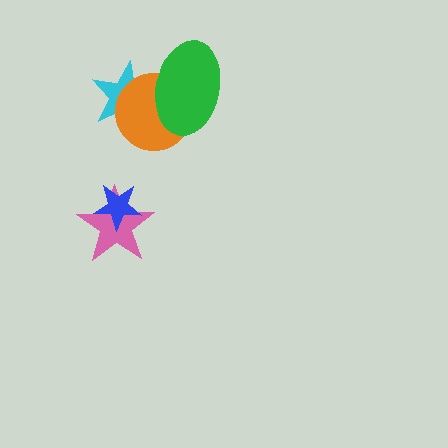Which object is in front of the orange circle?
The green ellipse is in front of the orange circle.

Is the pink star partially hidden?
Yes, it is partially covered by another shape.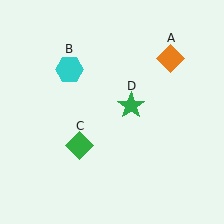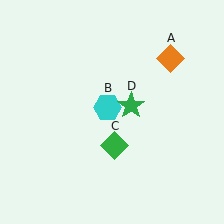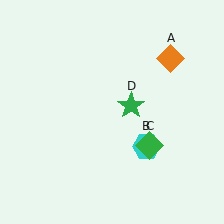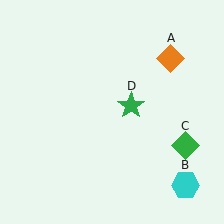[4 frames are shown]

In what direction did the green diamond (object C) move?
The green diamond (object C) moved right.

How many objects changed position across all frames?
2 objects changed position: cyan hexagon (object B), green diamond (object C).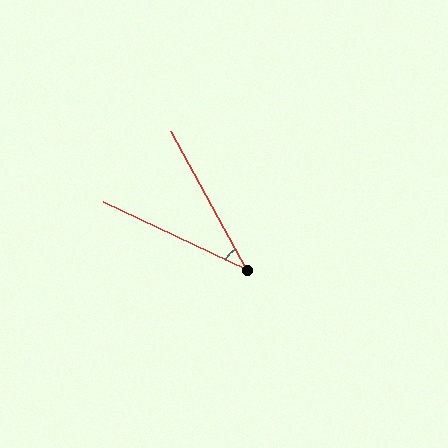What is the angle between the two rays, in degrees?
Approximately 36 degrees.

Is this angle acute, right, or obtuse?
It is acute.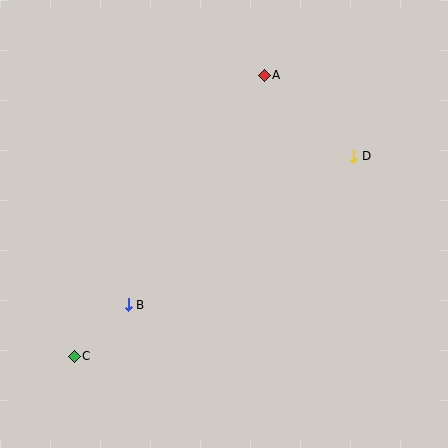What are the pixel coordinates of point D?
Point D is at (354, 156).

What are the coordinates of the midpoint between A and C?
The midpoint between A and C is at (169, 216).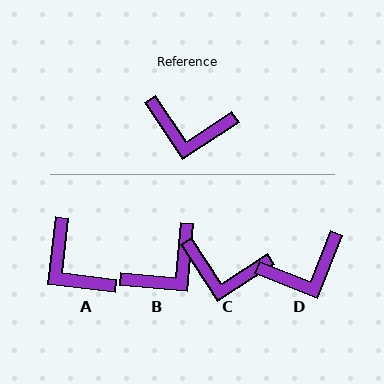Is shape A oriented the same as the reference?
No, it is off by about 40 degrees.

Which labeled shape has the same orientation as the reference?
C.